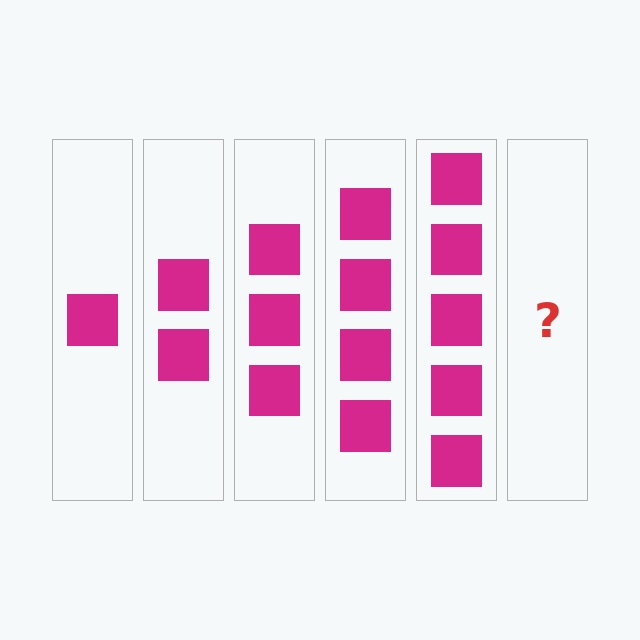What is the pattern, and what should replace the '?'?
The pattern is that each step adds one more square. The '?' should be 6 squares.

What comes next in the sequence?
The next element should be 6 squares.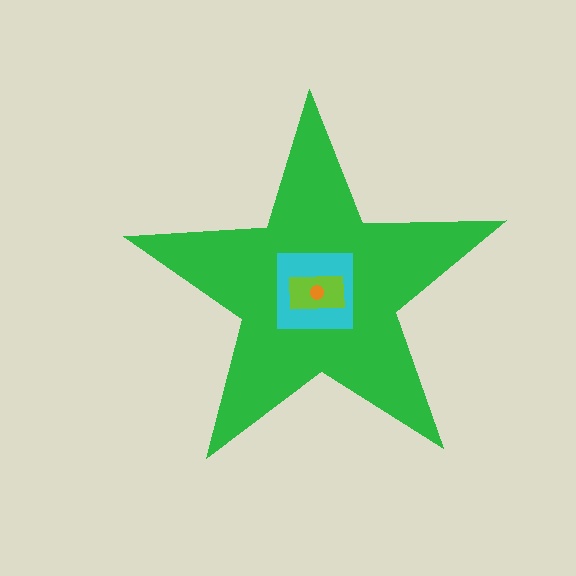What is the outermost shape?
The green star.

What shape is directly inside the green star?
The cyan square.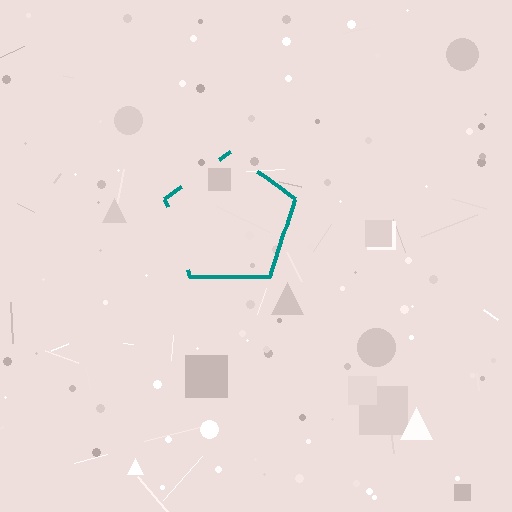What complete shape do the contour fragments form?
The contour fragments form a pentagon.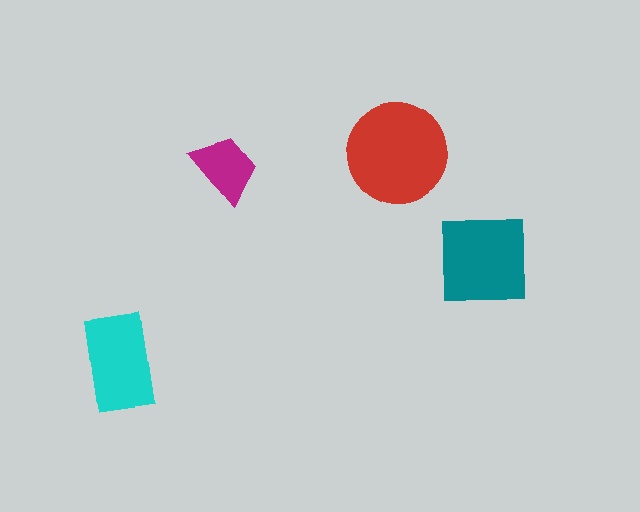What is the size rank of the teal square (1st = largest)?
2nd.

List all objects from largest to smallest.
The red circle, the teal square, the cyan rectangle, the magenta trapezoid.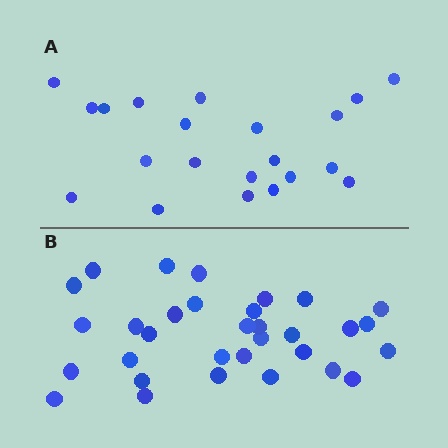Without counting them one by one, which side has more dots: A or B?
Region B (the bottom region) has more dots.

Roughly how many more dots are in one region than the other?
Region B has roughly 12 or so more dots than region A.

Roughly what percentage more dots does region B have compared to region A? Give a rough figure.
About 50% more.